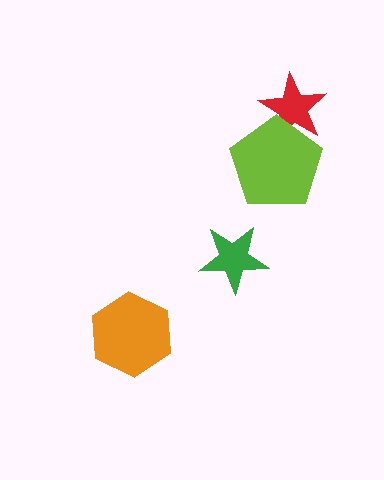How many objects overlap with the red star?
1 object overlaps with the red star.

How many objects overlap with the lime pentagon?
1 object overlaps with the lime pentagon.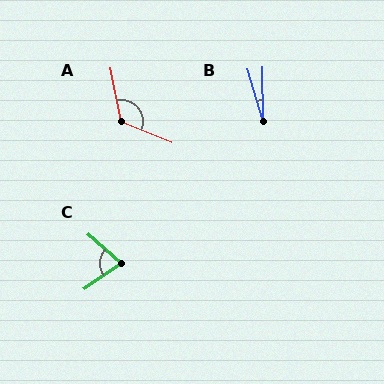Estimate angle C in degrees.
Approximately 75 degrees.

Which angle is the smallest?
B, at approximately 15 degrees.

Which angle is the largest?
A, at approximately 124 degrees.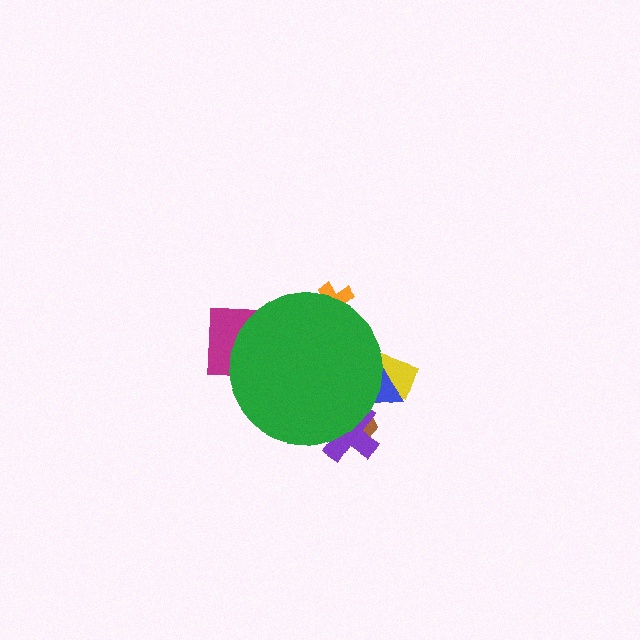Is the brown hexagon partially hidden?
Yes, the brown hexagon is partially hidden behind the green circle.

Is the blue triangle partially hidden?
Yes, the blue triangle is partially hidden behind the green circle.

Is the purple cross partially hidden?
Yes, the purple cross is partially hidden behind the green circle.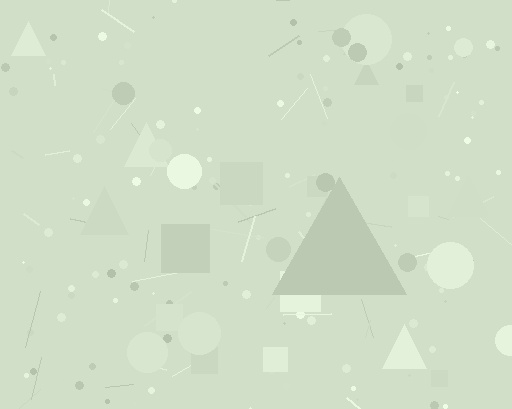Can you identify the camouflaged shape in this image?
The camouflaged shape is a triangle.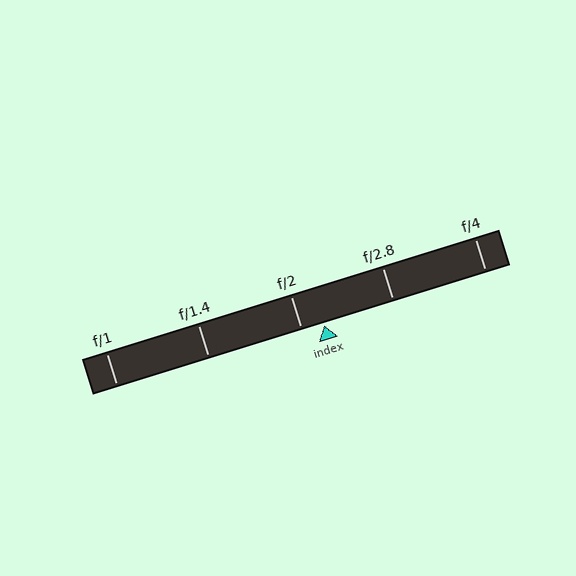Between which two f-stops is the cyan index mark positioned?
The index mark is between f/2 and f/2.8.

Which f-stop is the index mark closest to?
The index mark is closest to f/2.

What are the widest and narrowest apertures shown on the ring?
The widest aperture shown is f/1 and the narrowest is f/4.